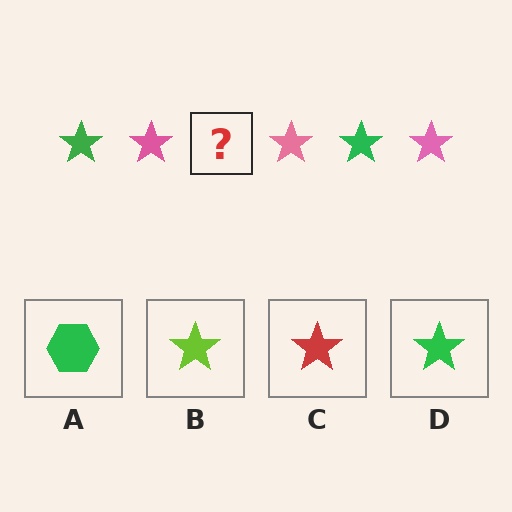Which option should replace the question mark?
Option D.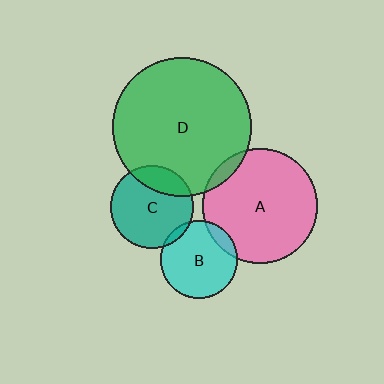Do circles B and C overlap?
Yes.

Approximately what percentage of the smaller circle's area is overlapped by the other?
Approximately 5%.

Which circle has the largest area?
Circle D (green).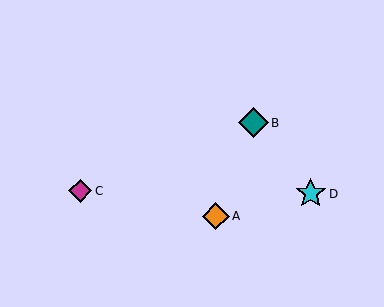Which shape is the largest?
The cyan star (labeled D) is the largest.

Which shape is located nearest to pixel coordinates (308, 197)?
The cyan star (labeled D) at (311, 194) is nearest to that location.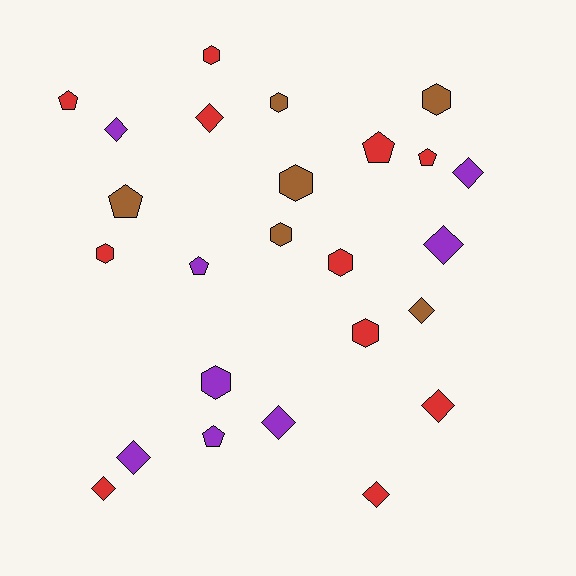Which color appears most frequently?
Red, with 11 objects.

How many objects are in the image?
There are 25 objects.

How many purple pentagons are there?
There are 2 purple pentagons.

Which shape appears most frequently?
Diamond, with 10 objects.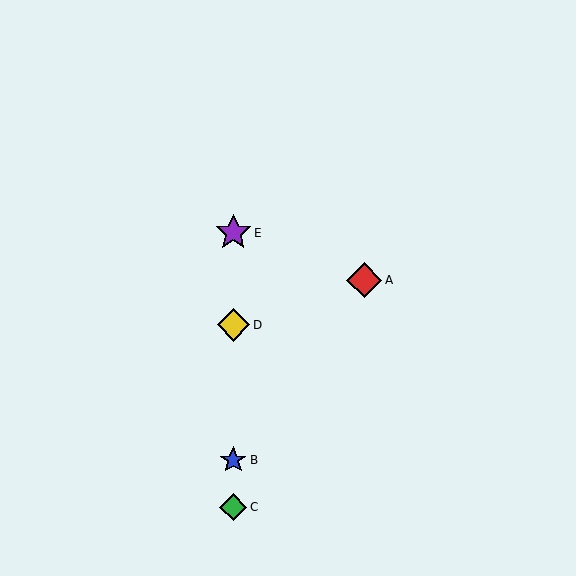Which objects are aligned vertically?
Objects B, C, D, E are aligned vertically.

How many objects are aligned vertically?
4 objects (B, C, D, E) are aligned vertically.